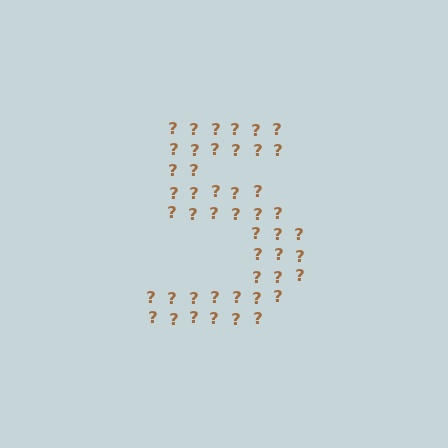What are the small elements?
The small elements are question marks.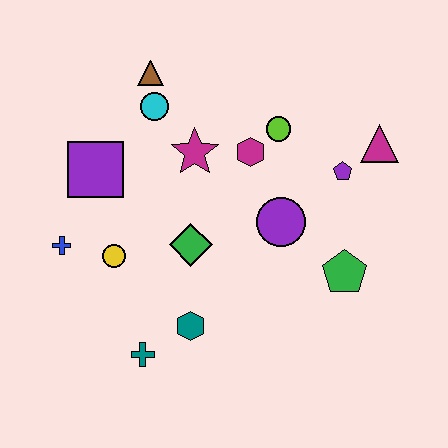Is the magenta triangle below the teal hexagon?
No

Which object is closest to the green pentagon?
The purple circle is closest to the green pentagon.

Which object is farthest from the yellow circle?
The magenta triangle is farthest from the yellow circle.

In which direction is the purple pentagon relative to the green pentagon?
The purple pentagon is above the green pentagon.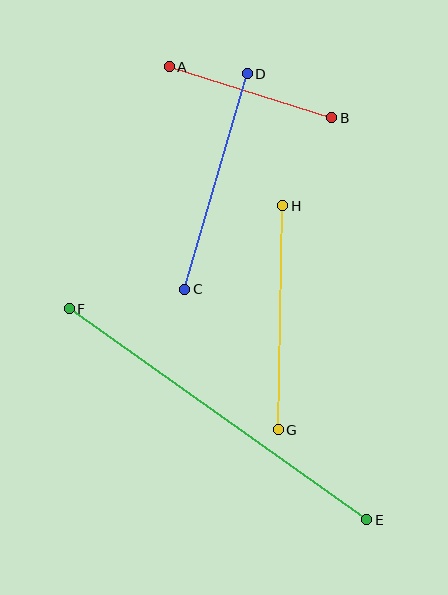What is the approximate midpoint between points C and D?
The midpoint is at approximately (216, 181) pixels.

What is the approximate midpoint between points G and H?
The midpoint is at approximately (281, 318) pixels.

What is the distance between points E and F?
The distance is approximately 365 pixels.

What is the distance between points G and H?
The distance is approximately 224 pixels.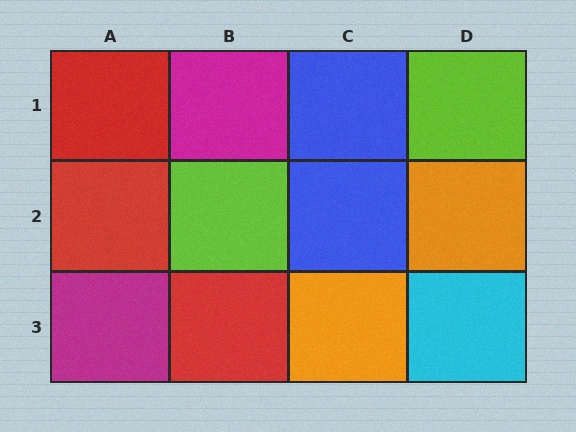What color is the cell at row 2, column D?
Orange.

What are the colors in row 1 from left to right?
Red, magenta, blue, lime.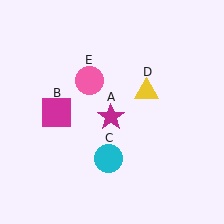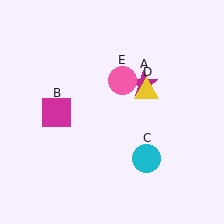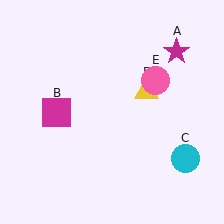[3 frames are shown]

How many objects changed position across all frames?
3 objects changed position: magenta star (object A), cyan circle (object C), pink circle (object E).